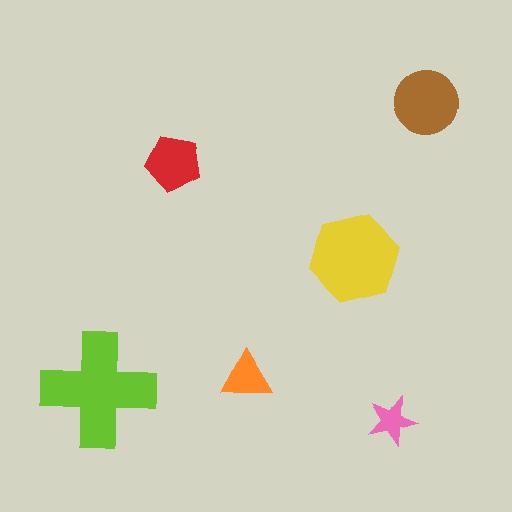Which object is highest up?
The brown circle is topmost.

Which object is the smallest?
The pink star.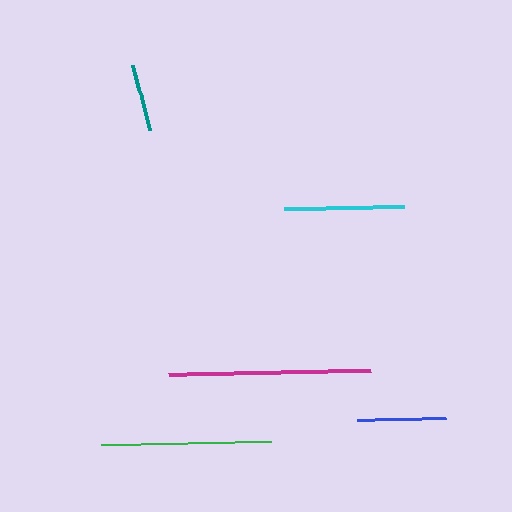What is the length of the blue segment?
The blue segment is approximately 90 pixels long.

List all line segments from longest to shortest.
From longest to shortest: magenta, green, cyan, blue, teal.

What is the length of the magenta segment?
The magenta segment is approximately 202 pixels long.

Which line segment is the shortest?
The teal line is the shortest at approximately 68 pixels.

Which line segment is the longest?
The magenta line is the longest at approximately 202 pixels.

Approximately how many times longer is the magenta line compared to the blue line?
The magenta line is approximately 2.3 times the length of the blue line.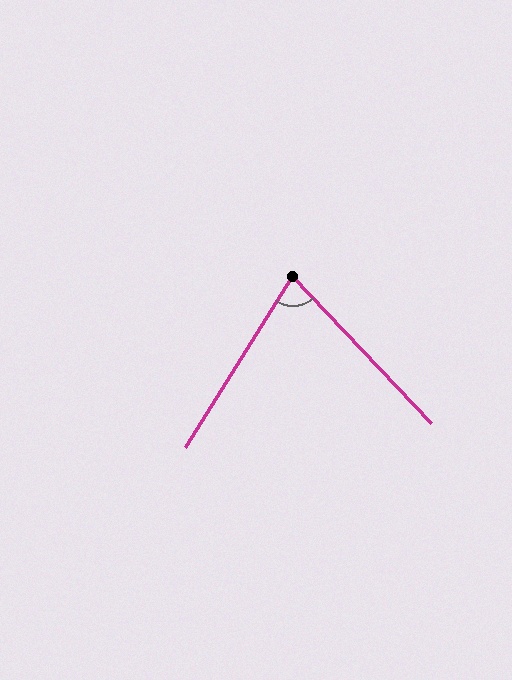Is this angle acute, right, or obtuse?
It is acute.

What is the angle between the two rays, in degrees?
Approximately 75 degrees.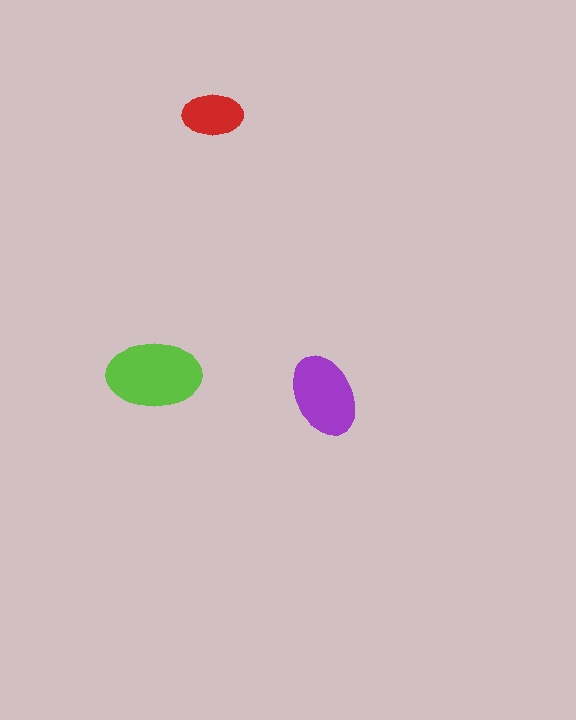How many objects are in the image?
There are 3 objects in the image.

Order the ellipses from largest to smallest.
the lime one, the purple one, the red one.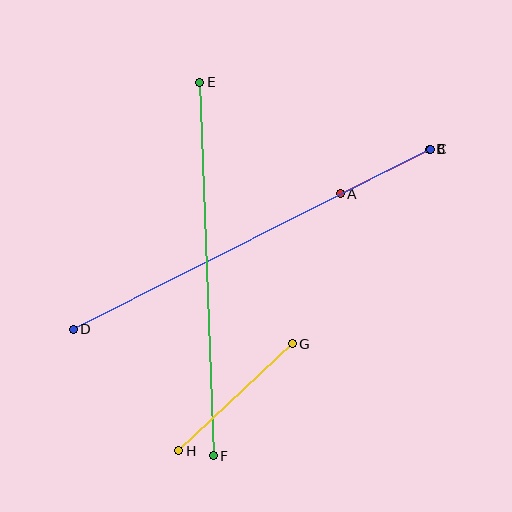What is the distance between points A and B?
The distance is approximately 99 pixels.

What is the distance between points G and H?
The distance is approximately 156 pixels.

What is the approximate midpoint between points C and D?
The midpoint is at approximately (252, 239) pixels.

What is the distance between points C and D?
The distance is approximately 400 pixels.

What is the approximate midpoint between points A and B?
The midpoint is at approximately (385, 171) pixels.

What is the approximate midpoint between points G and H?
The midpoint is at approximately (235, 397) pixels.